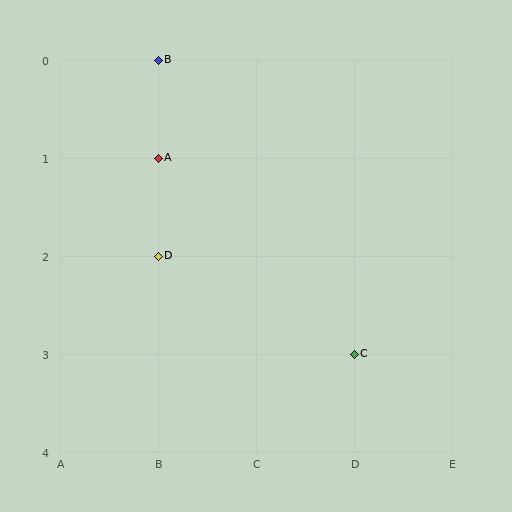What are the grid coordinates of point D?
Point D is at grid coordinates (B, 2).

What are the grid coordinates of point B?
Point B is at grid coordinates (B, 0).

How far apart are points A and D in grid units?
Points A and D are 1 row apart.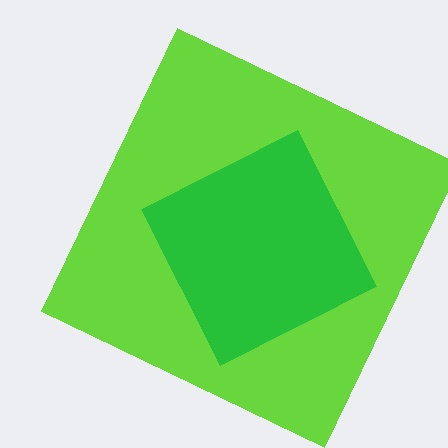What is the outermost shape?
The lime square.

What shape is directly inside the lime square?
The green diamond.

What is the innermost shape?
The green diamond.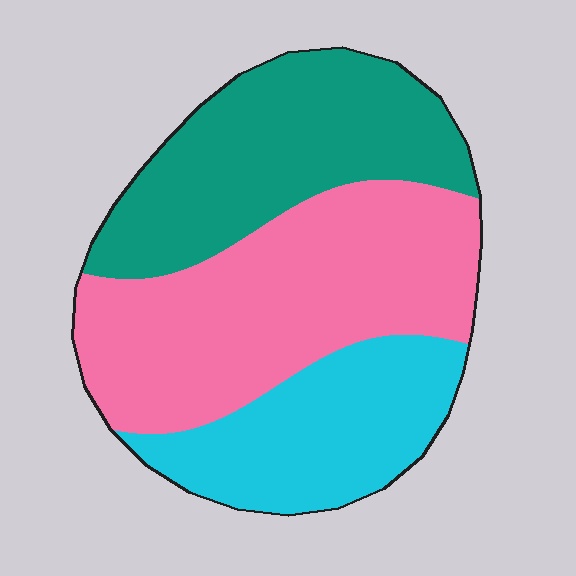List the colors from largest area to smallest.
From largest to smallest: pink, teal, cyan.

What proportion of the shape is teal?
Teal covers 33% of the shape.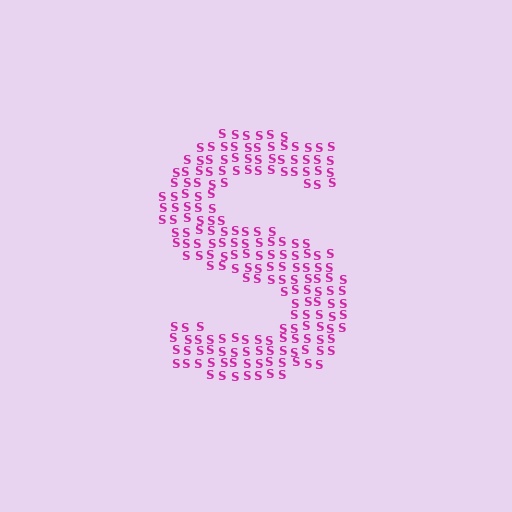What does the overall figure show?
The overall figure shows the letter S.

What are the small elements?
The small elements are letter S's.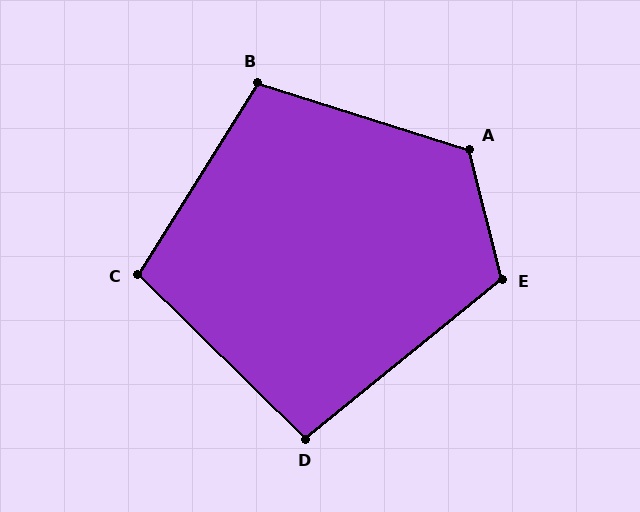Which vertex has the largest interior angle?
A, at approximately 122 degrees.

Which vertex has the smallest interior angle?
D, at approximately 97 degrees.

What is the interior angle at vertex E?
Approximately 115 degrees (obtuse).